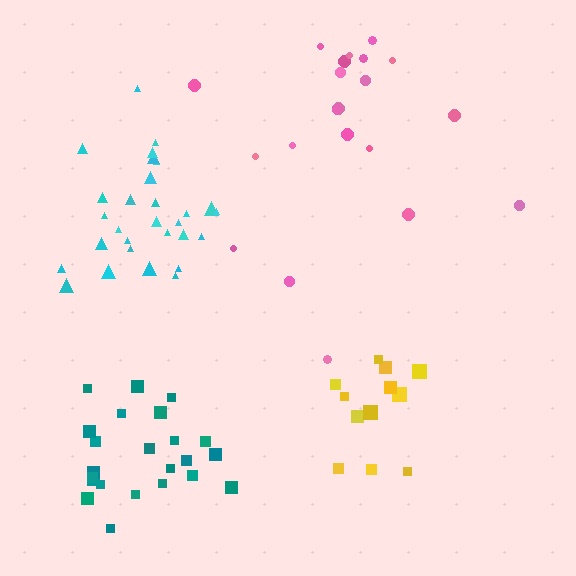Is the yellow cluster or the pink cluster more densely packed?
Yellow.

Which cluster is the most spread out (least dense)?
Pink.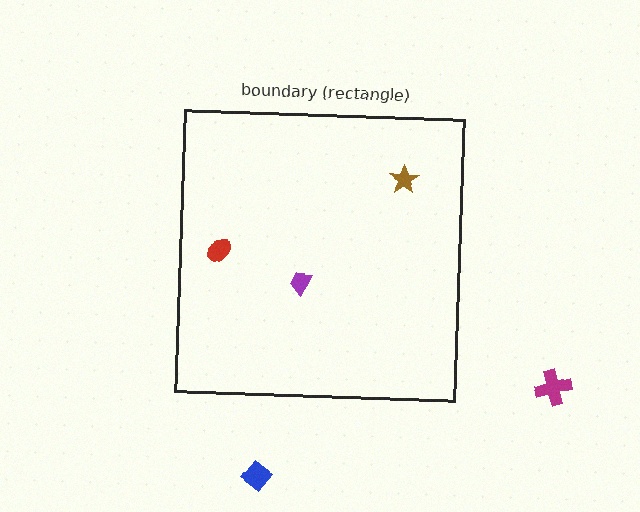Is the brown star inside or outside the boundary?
Inside.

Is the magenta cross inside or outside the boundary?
Outside.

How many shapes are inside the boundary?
3 inside, 2 outside.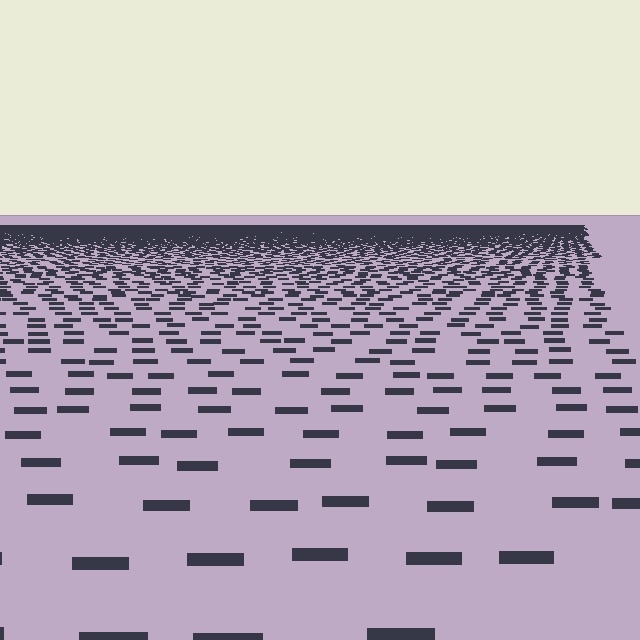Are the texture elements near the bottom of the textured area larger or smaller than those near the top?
Larger. Near the bottom, elements are closer to the viewer and appear at a bigger on-screen size.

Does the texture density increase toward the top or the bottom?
Density increases toward the top.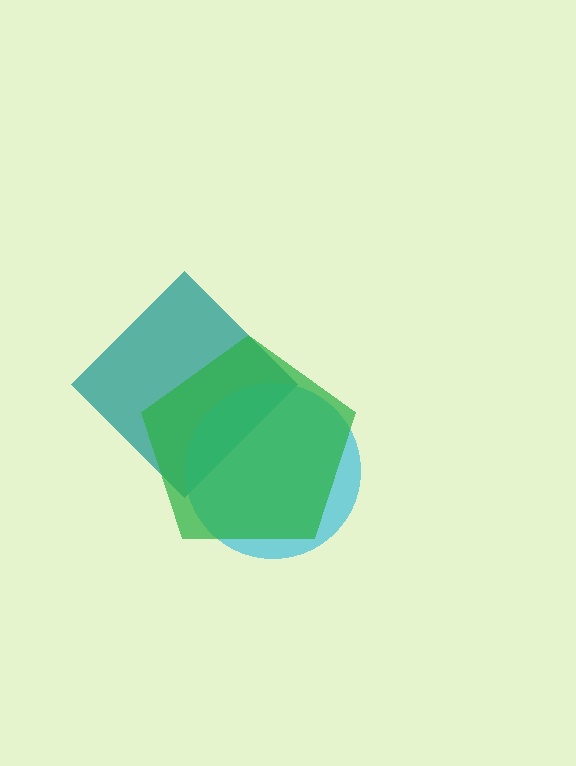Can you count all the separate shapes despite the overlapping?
Yes, there are 3 separate shapes.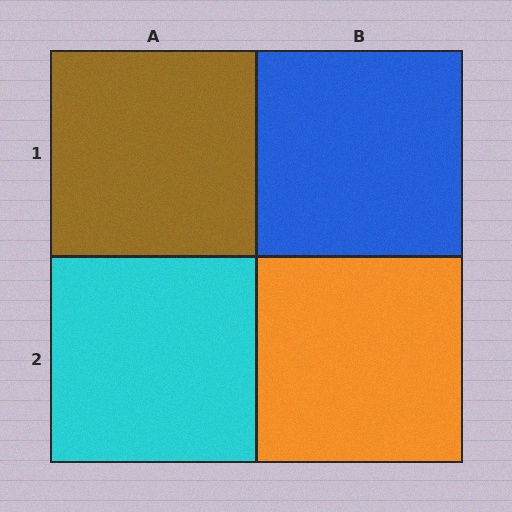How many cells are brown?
1 cell is brown.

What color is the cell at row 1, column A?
Brown.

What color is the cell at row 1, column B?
Blue.